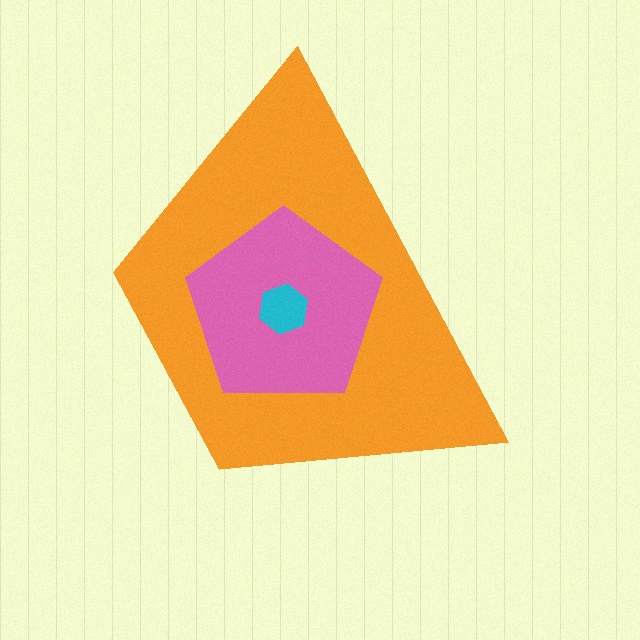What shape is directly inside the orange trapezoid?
The pink pentagon.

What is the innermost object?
The cyan hexagon.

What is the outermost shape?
The orange trapezoid.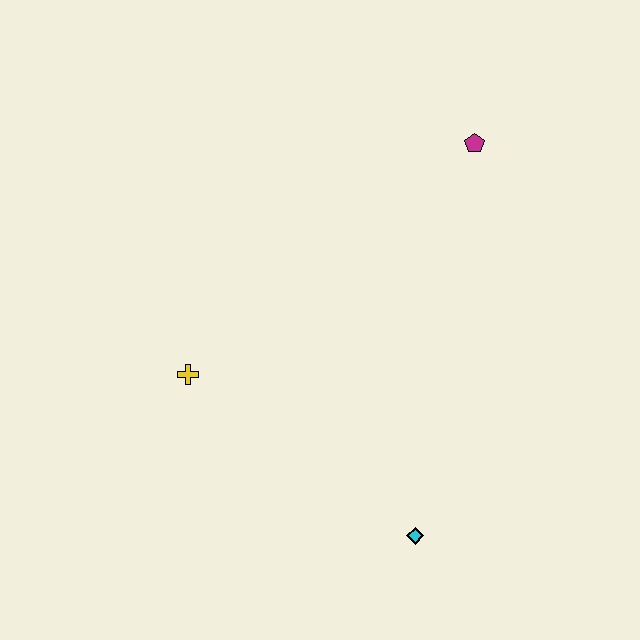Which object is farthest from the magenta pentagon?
The cyan diamond is farthest from the magenta pentagon.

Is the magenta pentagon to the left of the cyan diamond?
No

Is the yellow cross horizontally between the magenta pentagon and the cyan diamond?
No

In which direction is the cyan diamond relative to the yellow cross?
The cyan diamond is to the right of the yellow cross.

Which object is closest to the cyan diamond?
The yellow cross is closest to the cyan diamond.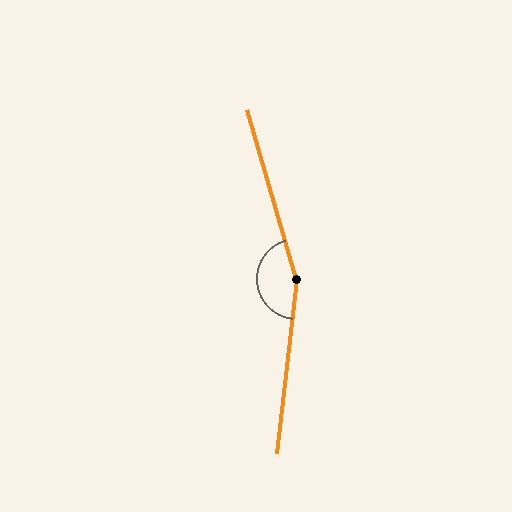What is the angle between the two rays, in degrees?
Approximately 157 degrees.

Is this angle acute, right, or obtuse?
It is obtuse.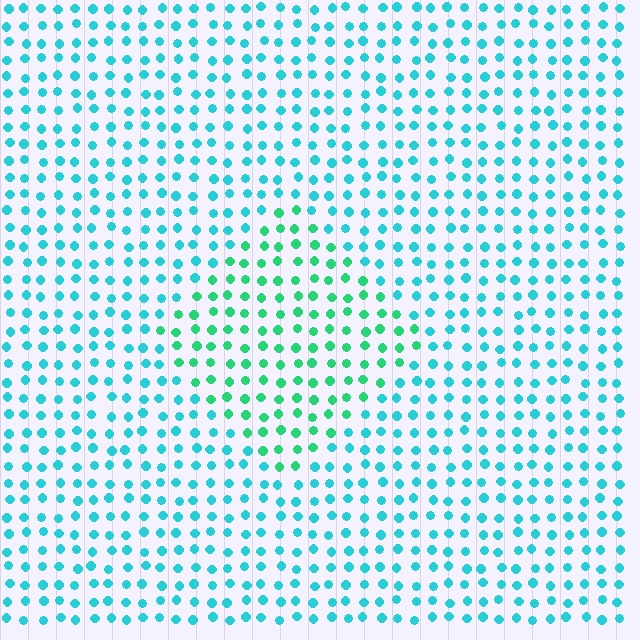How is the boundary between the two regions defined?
The boundary is defined purely by a slight shift in hue (about 36 degrees). Spacing, size, and orientation are identical on both sides.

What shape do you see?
I see a diamond.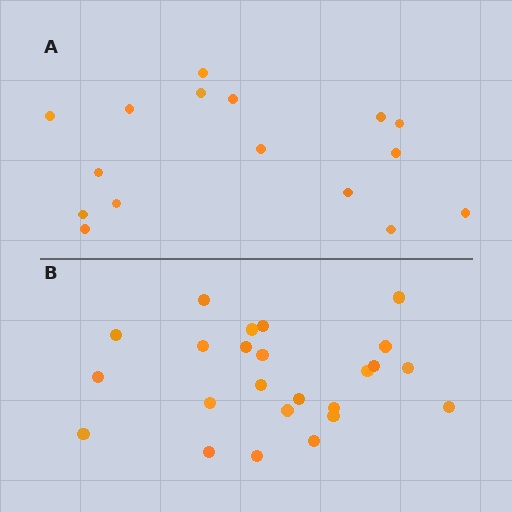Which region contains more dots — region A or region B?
Region B (the bottom region) has more dots.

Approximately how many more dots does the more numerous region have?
Region B has roughly 8 or so more dots than region A.